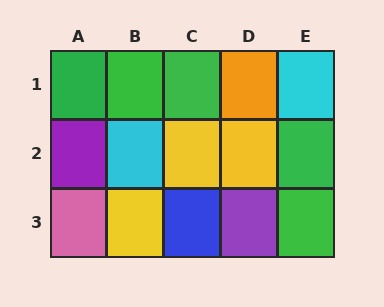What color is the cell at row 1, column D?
Orange.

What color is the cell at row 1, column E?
Cyan.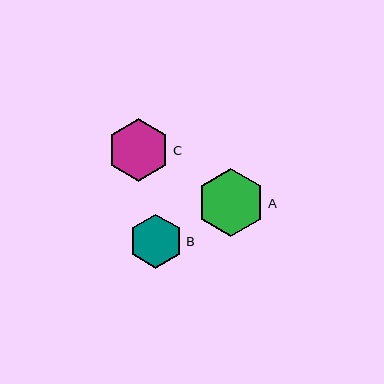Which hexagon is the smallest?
Hexagon B is the smallest with a size of approximately 54 pixels.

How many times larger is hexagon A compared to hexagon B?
Hexagon A is approximately 1.3 times the size of hexagon B.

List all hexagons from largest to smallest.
From largest to smallest: A, C, B.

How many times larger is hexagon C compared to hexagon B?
Hexagon C is approximately 1.2 times the size of hexagon B.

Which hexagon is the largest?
Hexagon A is the largest with a size of approximately 69 pixels.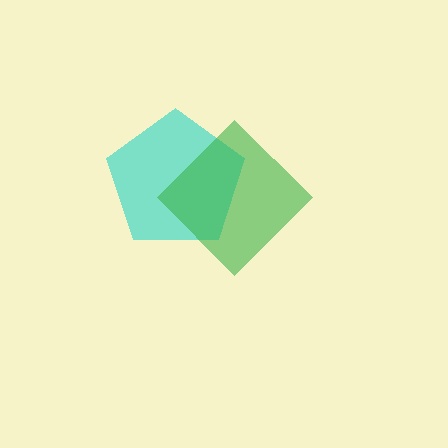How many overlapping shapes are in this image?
There are 2 overlapping shapes in the image.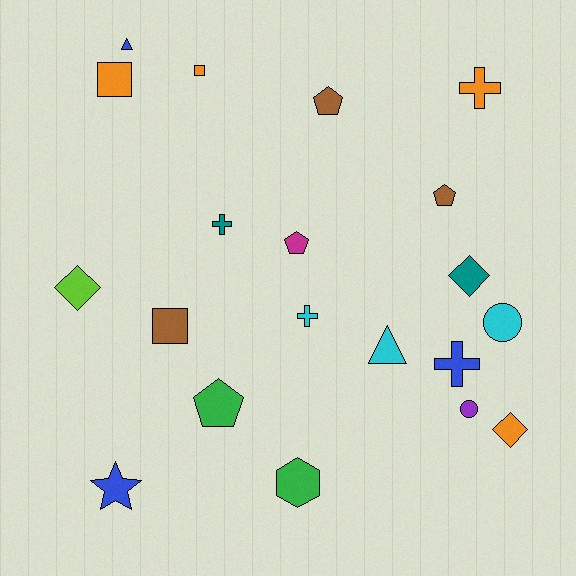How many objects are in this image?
There are 20 objects.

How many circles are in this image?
There are 2 circles.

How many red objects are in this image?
There are no red objects.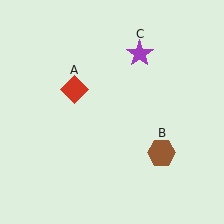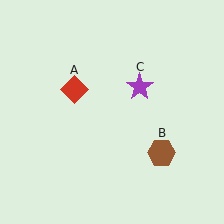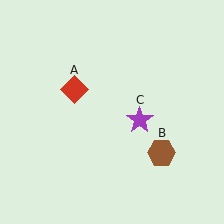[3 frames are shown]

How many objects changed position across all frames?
1 object changed position: purple star (object C).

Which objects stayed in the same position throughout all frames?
Red diamond (object A) and brown hexagon (object B) remained stationary.